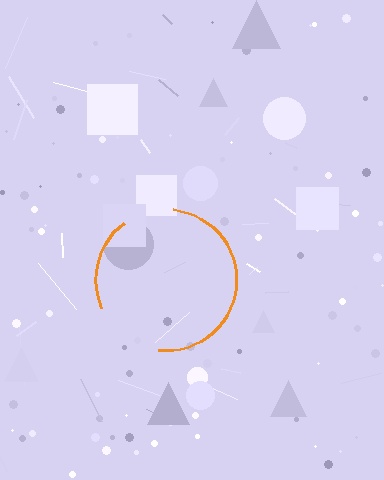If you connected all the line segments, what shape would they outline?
They would outline a circle.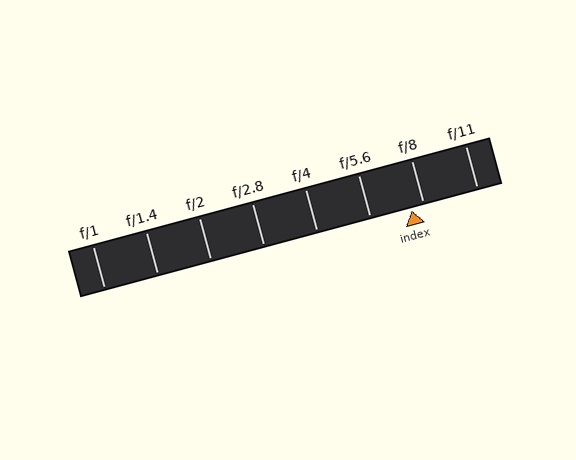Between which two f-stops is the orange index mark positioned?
The index mark is between f/5.6 and f/8.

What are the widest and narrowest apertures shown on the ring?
The widest aperture shown is f/1 and the narrowest is f/11.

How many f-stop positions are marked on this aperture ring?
There are 8 f-stop positions marked.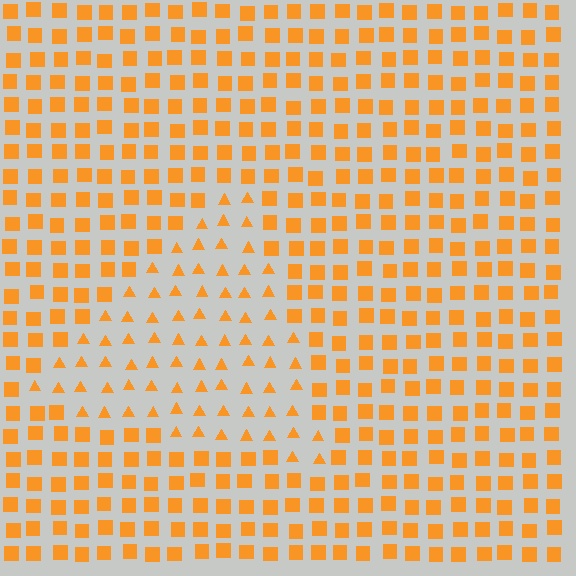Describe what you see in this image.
The image is filled with small orange elements arranged in a uniform grid. A triangle-shaped region contains triangles, while the surrounding area contains squares. The boundary is defined purely by the change in element shape.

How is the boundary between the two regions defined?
The boundary is defined by a change in element shape: triangles inside vs. squares outside. All elements share the same color and spacing.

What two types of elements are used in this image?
The image uses triangles inside the triangle region and squares outside it.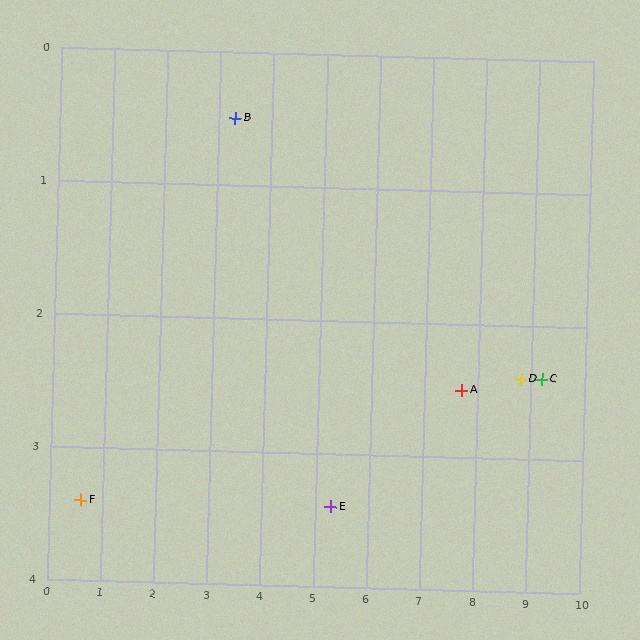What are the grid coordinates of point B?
Point B is at approximately (3.3, 0.5).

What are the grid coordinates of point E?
Point E is at approximately (5.3, 3.4).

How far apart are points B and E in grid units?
Points B and E are about 3.5 grid units apart.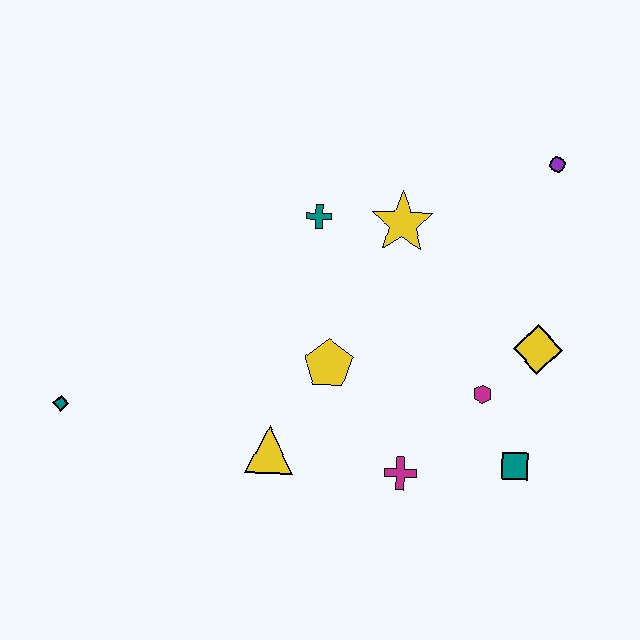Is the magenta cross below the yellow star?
Yes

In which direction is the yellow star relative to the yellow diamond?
The yellow star is to the left of the yellow diamond.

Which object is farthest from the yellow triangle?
The purple circle is farthest from the yellow triangle.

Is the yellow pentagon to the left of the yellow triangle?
No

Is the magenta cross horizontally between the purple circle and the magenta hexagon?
No